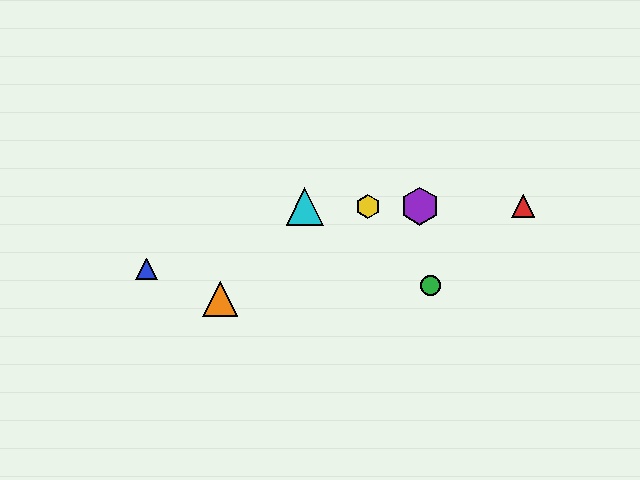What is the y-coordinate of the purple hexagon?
The purple hexagon is at y≈206.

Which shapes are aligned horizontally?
The red triangle, the yellow hexagon, the purple hexagon, the cyan triangle are aligned horizontally.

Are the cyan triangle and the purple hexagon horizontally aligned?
Yes, both are at y≈206.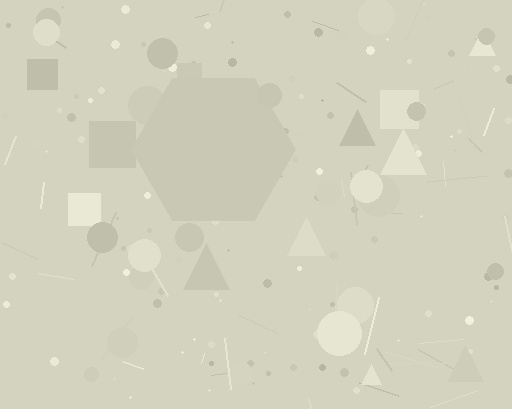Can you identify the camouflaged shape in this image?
The camouflaged shape is a hexagon.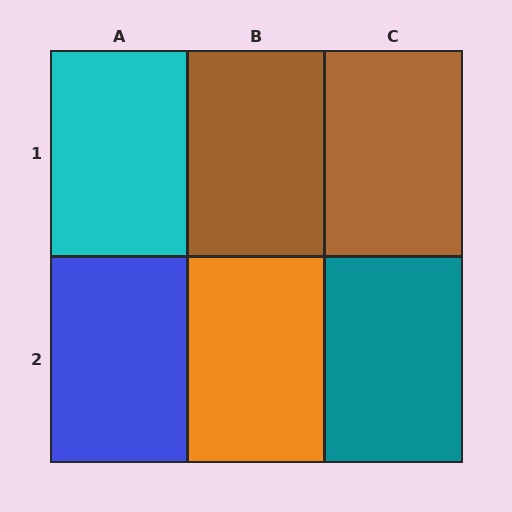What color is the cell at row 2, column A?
Blue.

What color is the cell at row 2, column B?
Orange.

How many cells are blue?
1 cell is blue.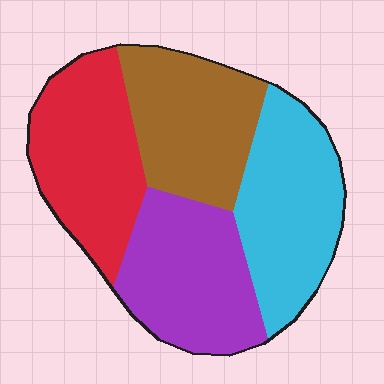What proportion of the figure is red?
Red covers around 25% of the figure.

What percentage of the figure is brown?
Brown covers about 25% of the figure.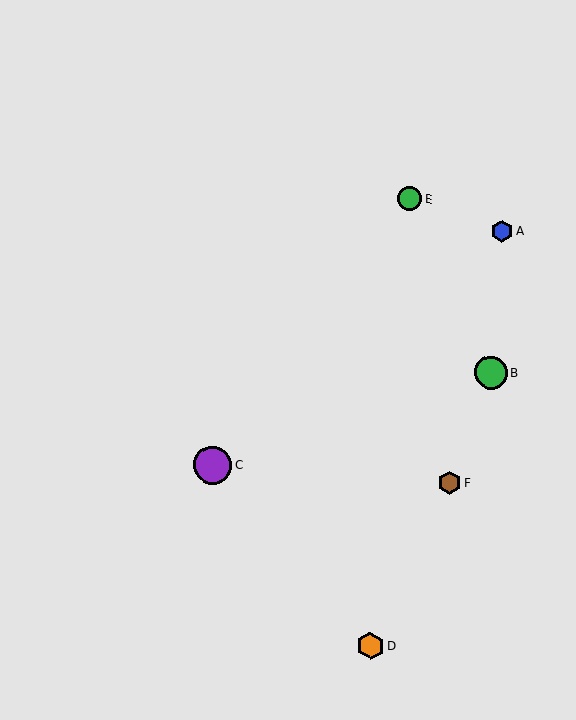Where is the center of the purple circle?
The center of the purple circle is at (213, 465).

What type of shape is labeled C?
Shape C is a purple circle.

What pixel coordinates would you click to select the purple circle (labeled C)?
Click at (213, 465) to select the purple circle C.